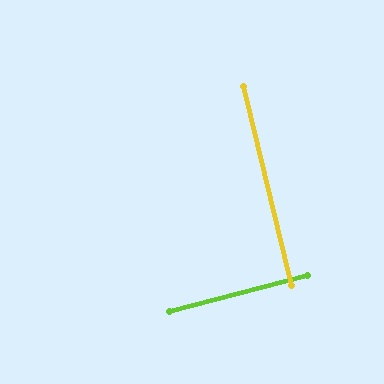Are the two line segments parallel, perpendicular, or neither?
Perpendicular — they meet at approximately 89°.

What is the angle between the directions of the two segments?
Approximately 89 degrees.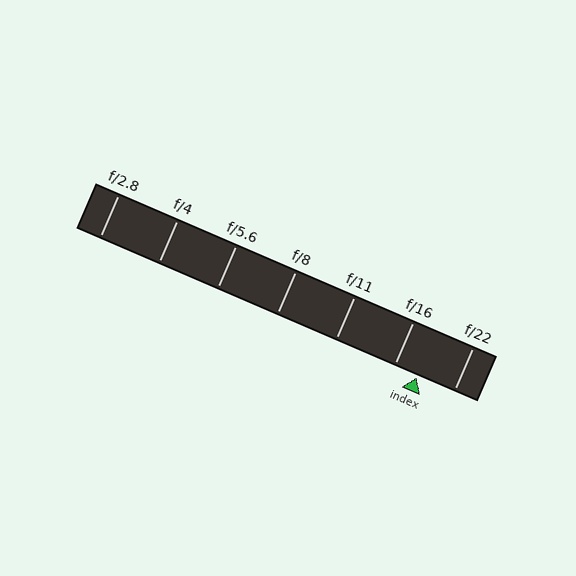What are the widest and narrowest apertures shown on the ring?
The widest aperture shown is f/2.8 and the narrowest is f/22.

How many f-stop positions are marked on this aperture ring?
There are 7 f-stop positions marked.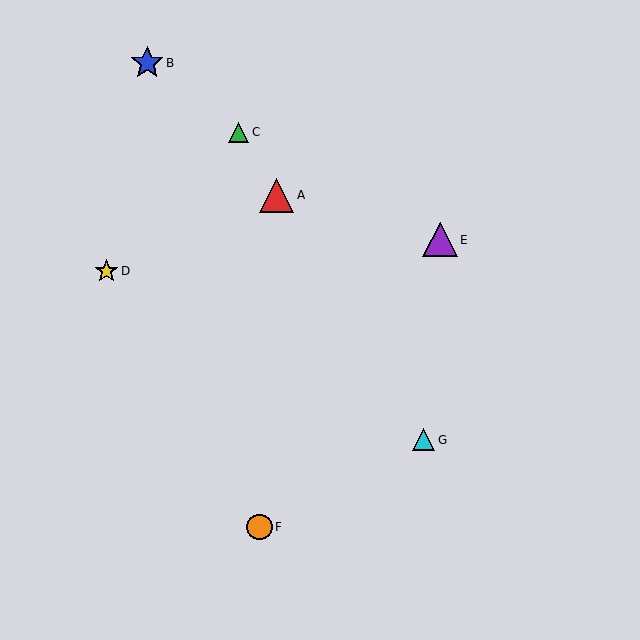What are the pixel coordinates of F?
Object F is at (259, 527).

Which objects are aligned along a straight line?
Objects A, C, G are aligned along a straight line.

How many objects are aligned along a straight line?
3 objects (A, C, G) are aligned along a straight line.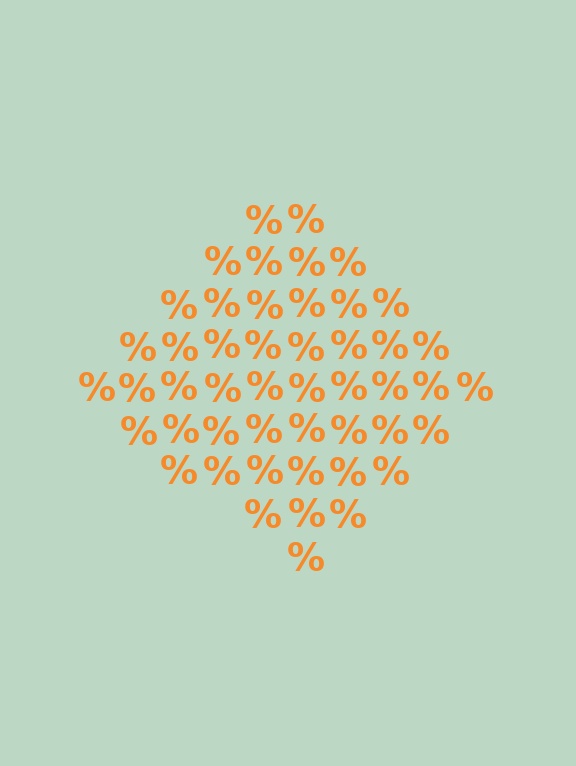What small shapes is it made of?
It is made of small percent signs.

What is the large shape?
The large shape is a diamond.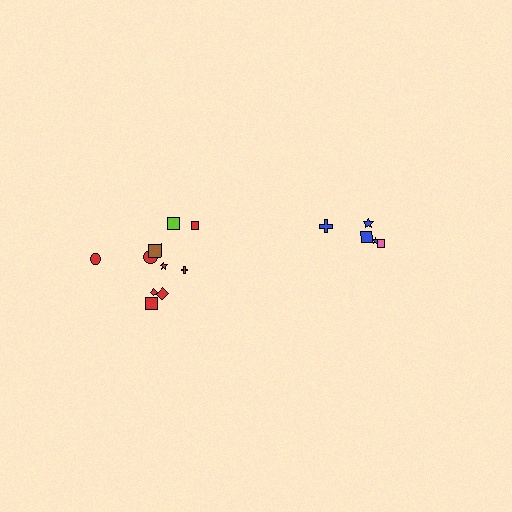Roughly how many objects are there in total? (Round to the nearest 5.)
Roughly 15 objects in total.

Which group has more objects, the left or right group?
The left group.